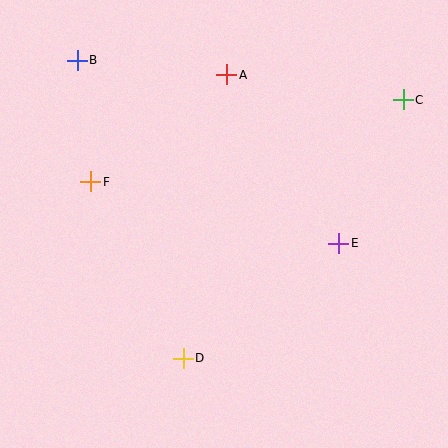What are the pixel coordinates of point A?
Point A is at (227, 75).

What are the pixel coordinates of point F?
Point F is at (91, 182).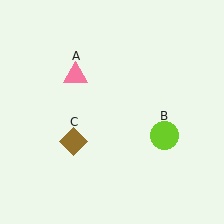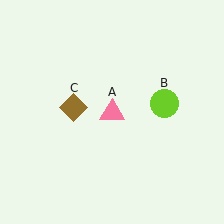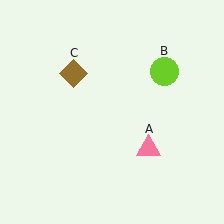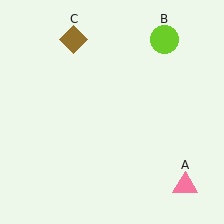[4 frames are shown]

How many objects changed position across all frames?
3 objects changed position: pink triangle (object A), lime circle (object B), brown diamond (object C).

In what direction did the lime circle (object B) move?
The lime circle (object B) moved up.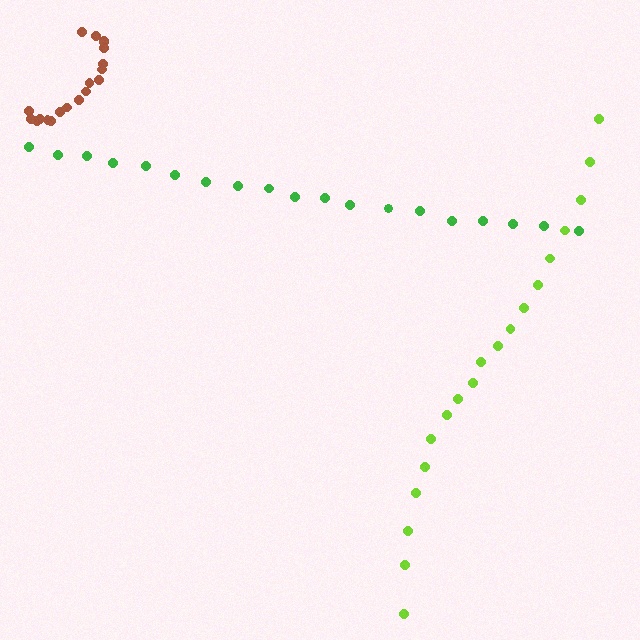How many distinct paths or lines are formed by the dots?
There are 3 distinct paths.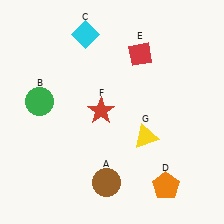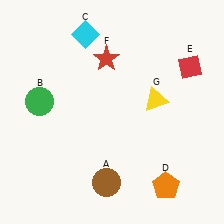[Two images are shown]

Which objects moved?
The objects that moved are: the red diamond (E), the red star (F), the yellow triangle (G).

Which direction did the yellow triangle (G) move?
The yellow triangle (G) moved up.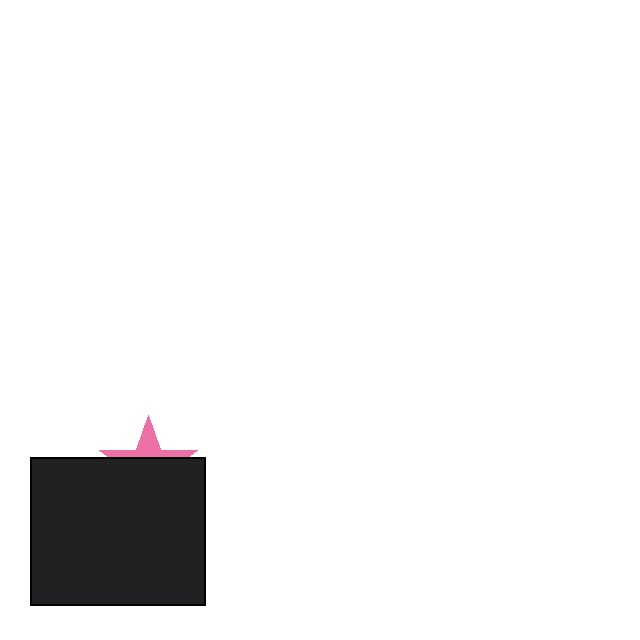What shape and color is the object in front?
The object in front is a black rectangle.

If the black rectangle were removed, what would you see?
You would see the complete pink star.